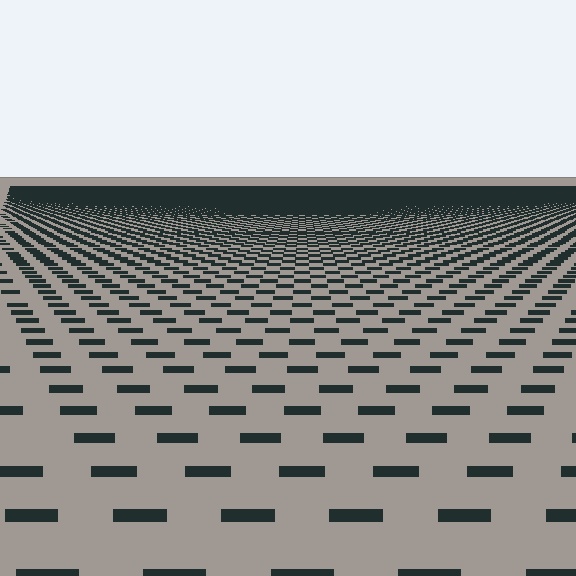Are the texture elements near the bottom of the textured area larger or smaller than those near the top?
Larger. Near the bottom, elements are closer to the viewer and appear at a bigger on-screen size.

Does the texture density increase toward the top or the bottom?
Density increases toward the top.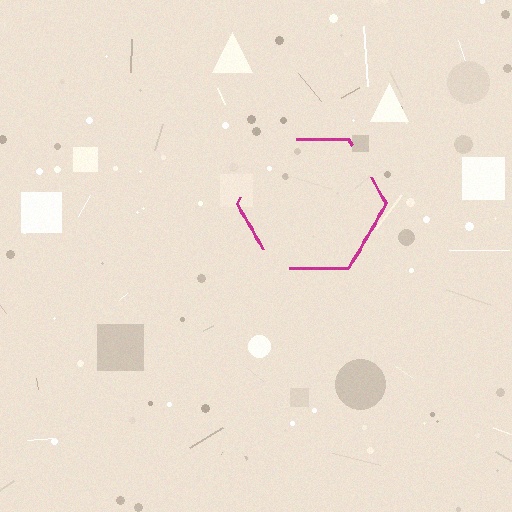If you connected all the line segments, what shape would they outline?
They would outline a hexagon.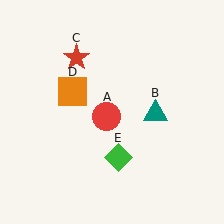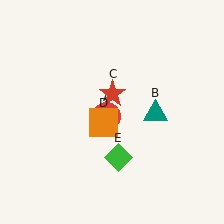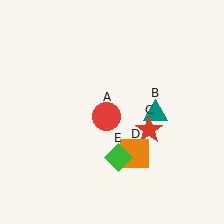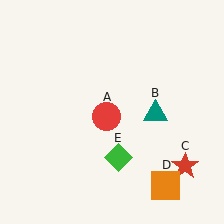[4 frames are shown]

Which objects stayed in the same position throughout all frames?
Red circle (object A) and teal triangle (object B) and green diamond (object E) remained stationary.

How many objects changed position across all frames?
2 objects changed position: red star (object C), orange square (object D).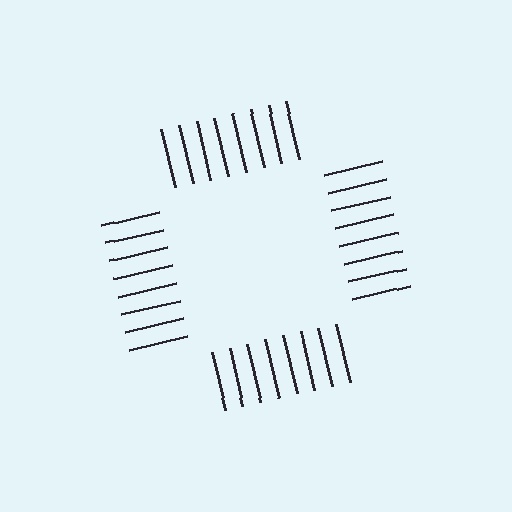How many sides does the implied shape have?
4 sides — the line-ends trace a square.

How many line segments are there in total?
32 — 8 along each of the 4 edges.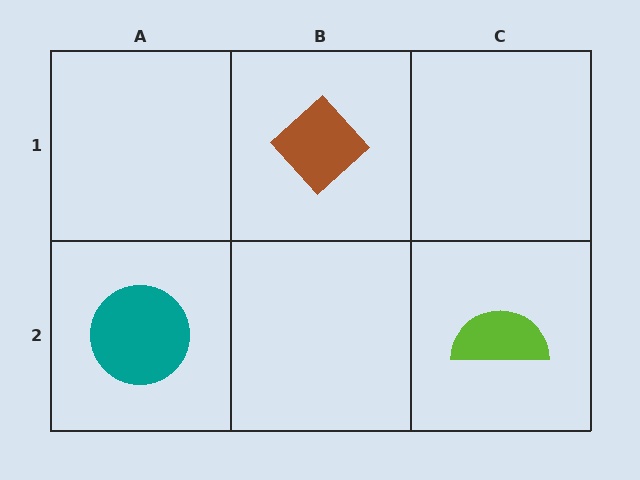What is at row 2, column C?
A lime semicircle.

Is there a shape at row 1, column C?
No, that cell is empty.